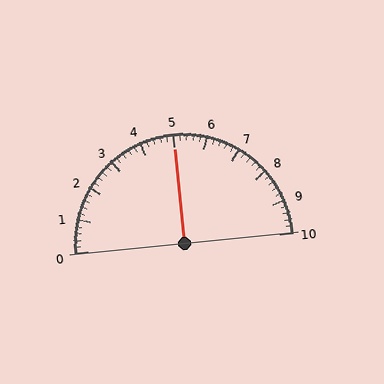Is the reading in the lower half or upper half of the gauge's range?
The reading is in the upper half of the range (0 to 10).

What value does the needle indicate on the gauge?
The needle indicates approximately 5.0.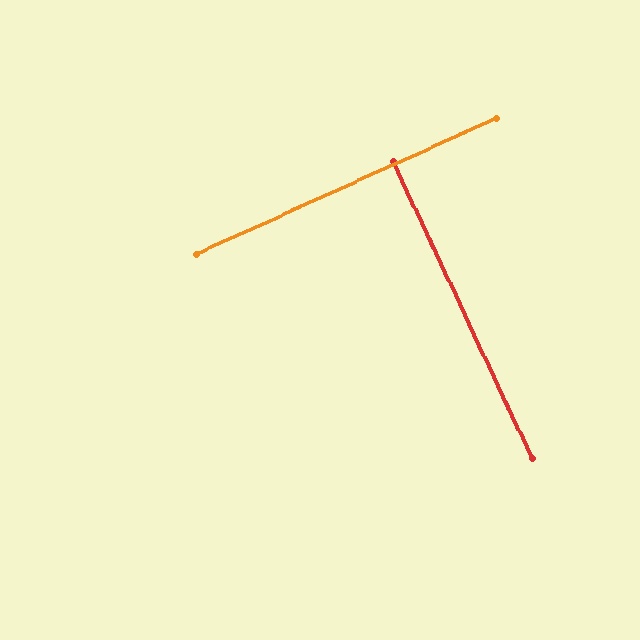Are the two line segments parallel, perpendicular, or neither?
Perpendicular — they meet at approximately 89°.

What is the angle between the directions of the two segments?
Approximately 89 degrees.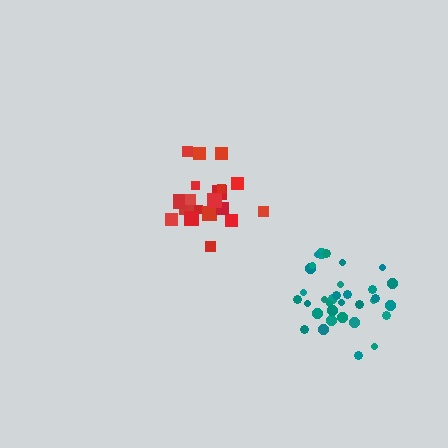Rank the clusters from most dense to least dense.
teal, red.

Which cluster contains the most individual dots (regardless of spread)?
Teal (35).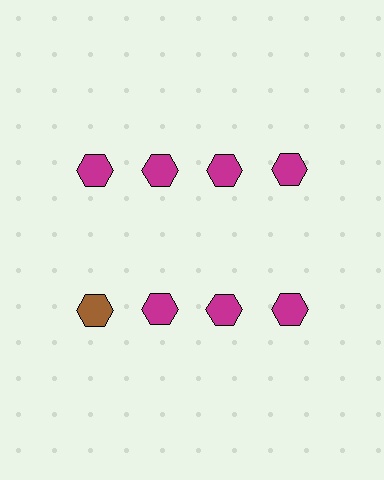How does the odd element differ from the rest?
It has a different color: brown instead of magenta.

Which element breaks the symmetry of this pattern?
The brown hexagon in the second row, leftmost column breaks the symmetry. All other shapes are magenta hexagons.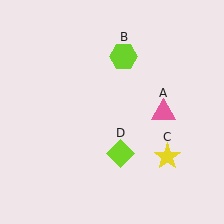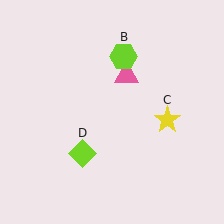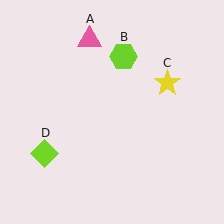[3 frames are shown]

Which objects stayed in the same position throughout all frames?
Lime hexagon (object B) remained stationary.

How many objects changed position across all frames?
3 objects changed position: pink triangle (object A), yellow star (object C), lime diamond (object D).